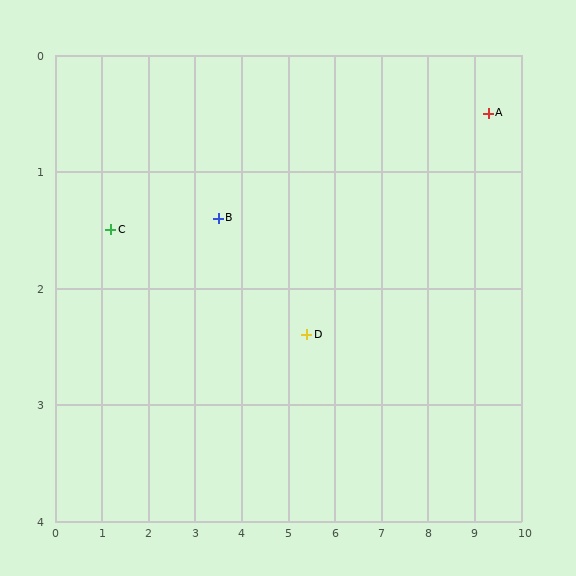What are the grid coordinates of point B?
Point B is at approximately (3.5, 1.4).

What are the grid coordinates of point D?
Point D is at approximately (5.4, 2.4).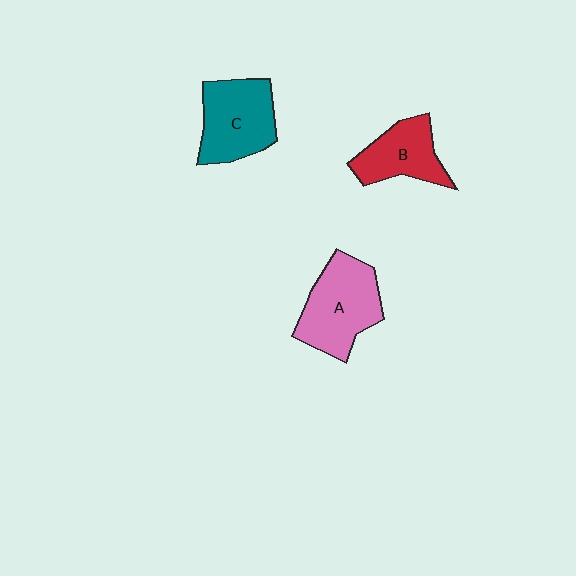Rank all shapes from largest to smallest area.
From largest to smallest: A (pink), C (teal), B (red).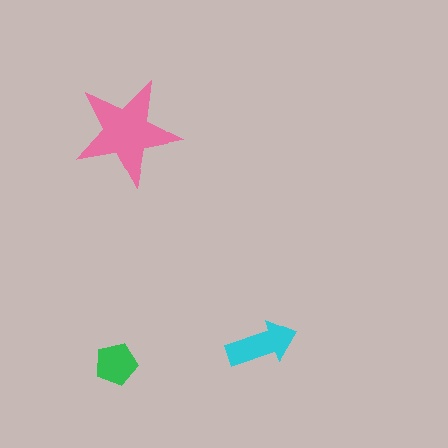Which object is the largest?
The pink star.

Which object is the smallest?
The green pentagon.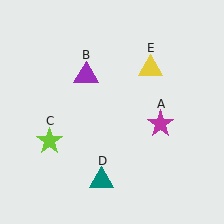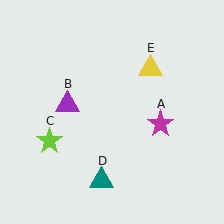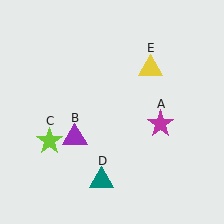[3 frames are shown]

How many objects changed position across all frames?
1 object changed position: purple triangle (object B).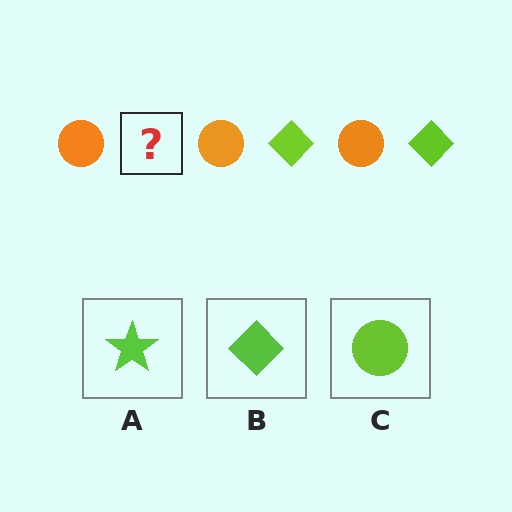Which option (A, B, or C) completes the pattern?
B.